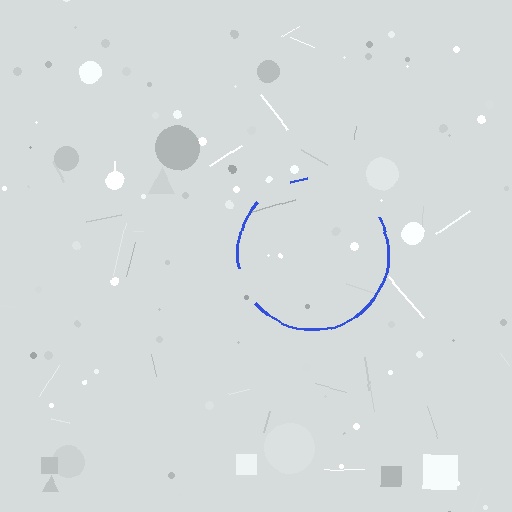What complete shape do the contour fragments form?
The contour fragments form a circle.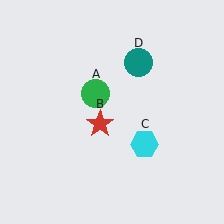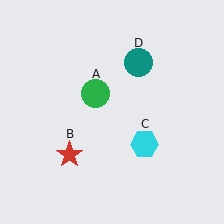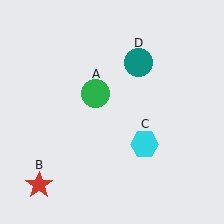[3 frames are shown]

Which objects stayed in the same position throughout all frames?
Green circle (object A) and cyan hexagon (object C) and teal circle (object D) remained stationary.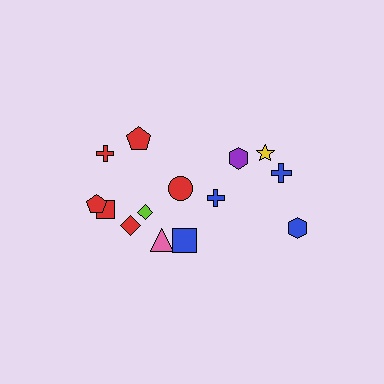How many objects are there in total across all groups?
There are 14 objects.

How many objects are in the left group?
There are 8 objects.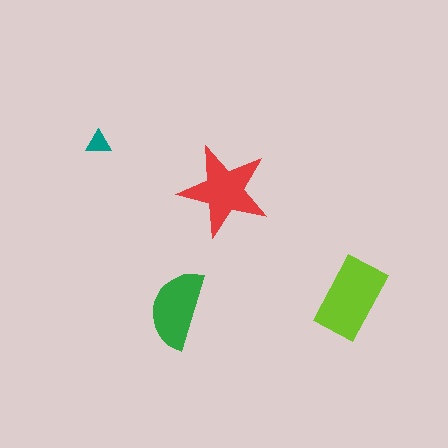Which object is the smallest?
The teal triangle.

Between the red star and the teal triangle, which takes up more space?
The red star.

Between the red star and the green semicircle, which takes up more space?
The red star.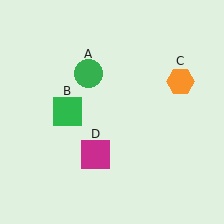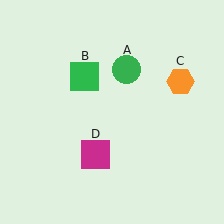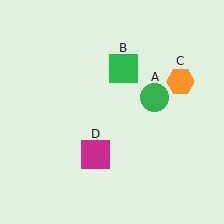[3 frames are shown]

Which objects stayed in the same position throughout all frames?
Orange hexagon (object C) and magenta square (object D) remained stationary.